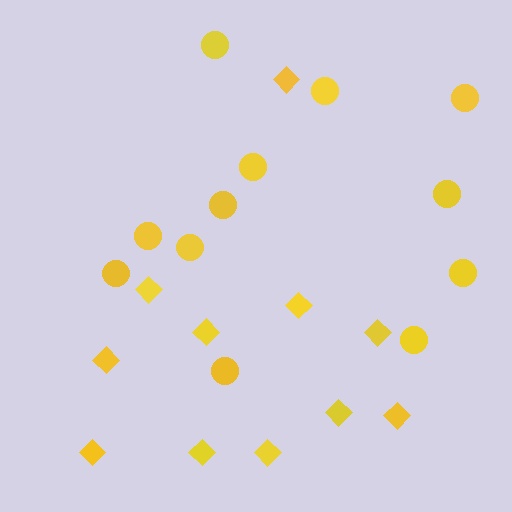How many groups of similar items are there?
There are 2 groups: one group of circles (12) and one group of diamonds (11).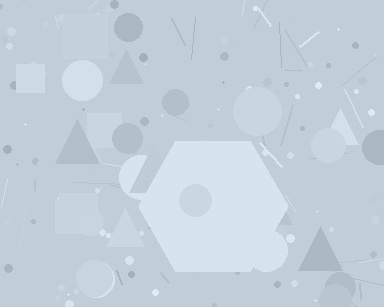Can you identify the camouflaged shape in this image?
The camouflaged shape is a hexagon.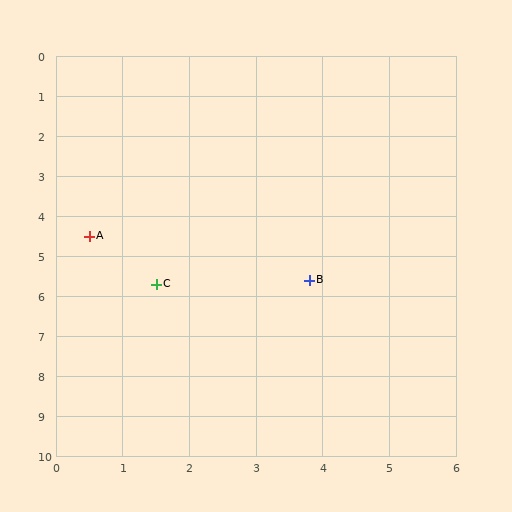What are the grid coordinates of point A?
Point A is at approximately (0.5, 4.5).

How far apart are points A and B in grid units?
Points A and B are about 3.5 grid units apart.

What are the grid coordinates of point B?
Point B is at approximately (3.8, 5.6).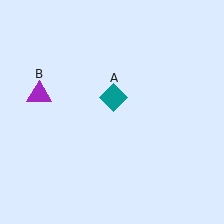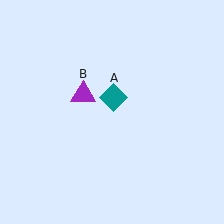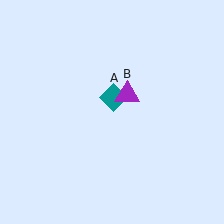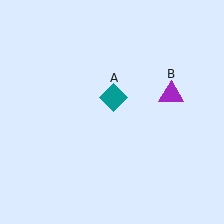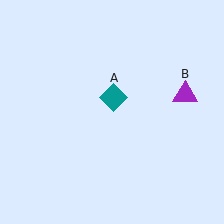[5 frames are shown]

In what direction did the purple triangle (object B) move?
The purple triangle (object B) moved right.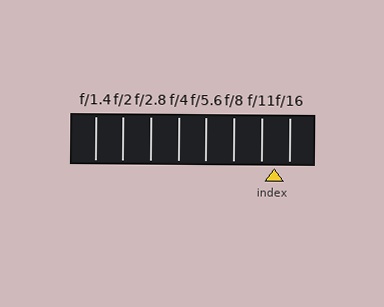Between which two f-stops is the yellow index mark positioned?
The index mark is between f/11 and f/16.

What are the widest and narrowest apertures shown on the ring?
The widest aperture shown is f/1.4 and the narrowest is f/16.